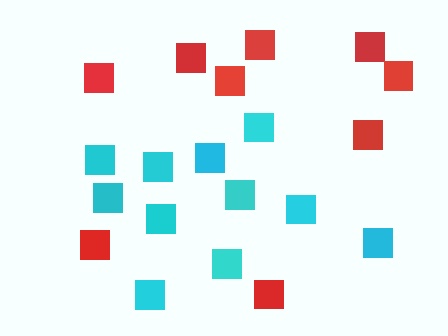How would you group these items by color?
There are 2 groups: one group of red squares (9) and one group of cyan squares (11).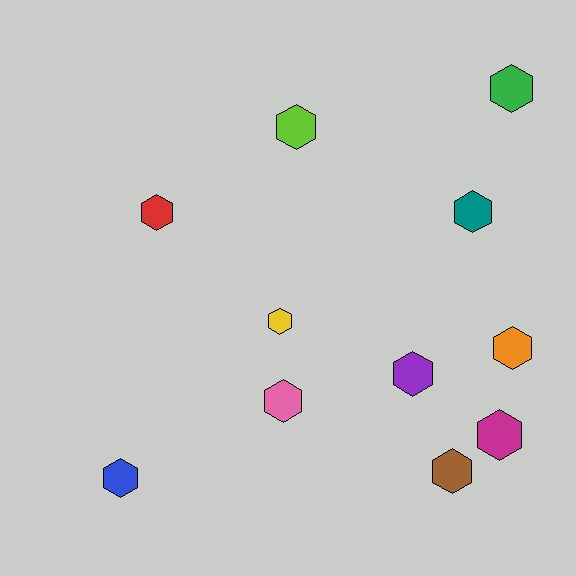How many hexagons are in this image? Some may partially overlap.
There are 11 hexagons.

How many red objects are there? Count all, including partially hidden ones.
There is 1 red object.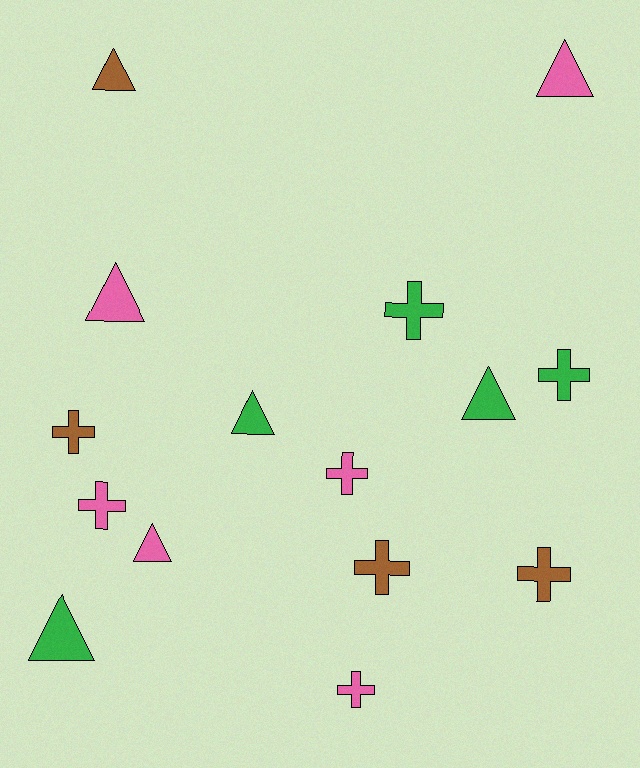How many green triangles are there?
There are 3 green triangles.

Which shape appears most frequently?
Cross, with 8 objects.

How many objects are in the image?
There are 15 objects.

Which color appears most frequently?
Pink, with 6 objects.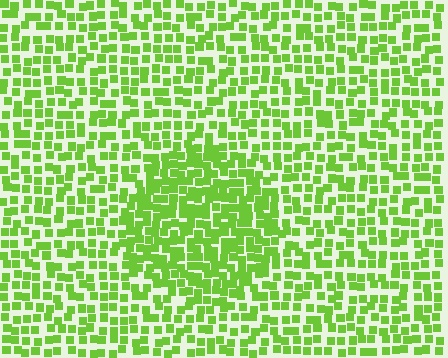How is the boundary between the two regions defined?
The boundary is defined by a change in element density (approximately 1.6x ratio). All elements are the same color, size, and shape.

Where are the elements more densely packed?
The elements are more densely packed inside the circle boundary.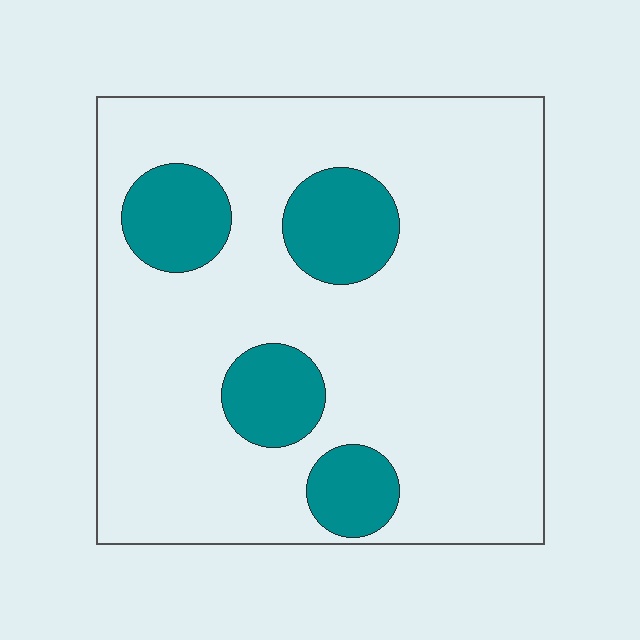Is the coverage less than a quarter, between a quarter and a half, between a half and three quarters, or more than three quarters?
Less than a quarter.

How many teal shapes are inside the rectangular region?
4.